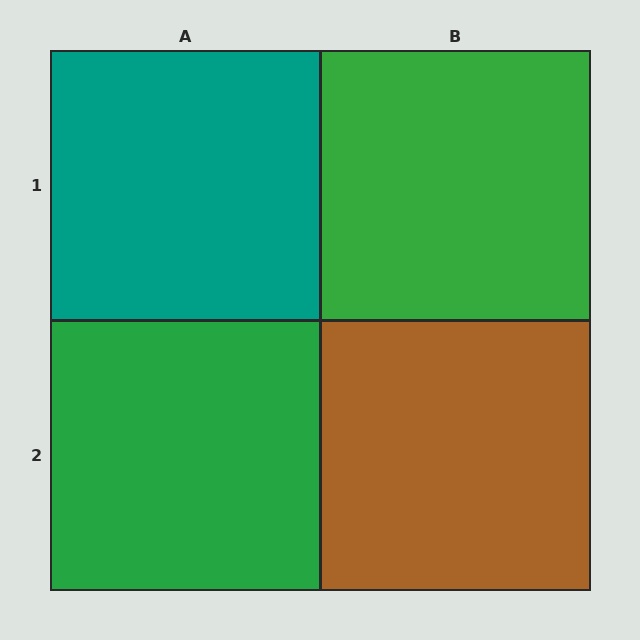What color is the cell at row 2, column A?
Green.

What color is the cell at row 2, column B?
Brown.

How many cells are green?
2 cells are green.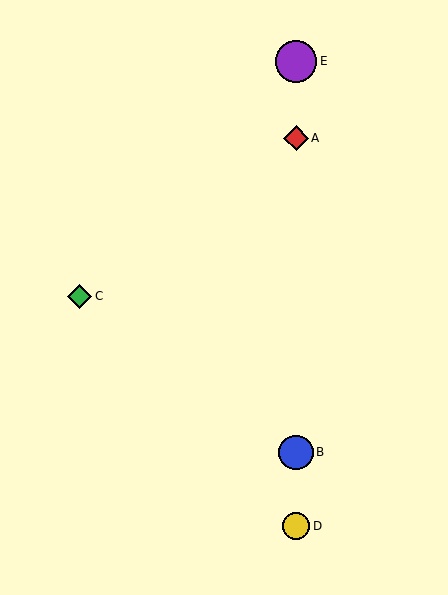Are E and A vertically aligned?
Yes, both are at x≈296.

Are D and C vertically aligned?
No, D is at x≈296 and C is at x≈79.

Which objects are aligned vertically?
Objects A, B, D, E are aligned vertically.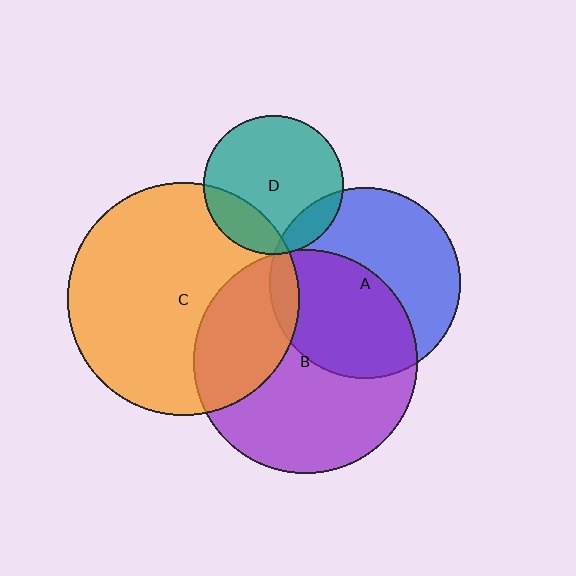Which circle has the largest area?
Circle C (orange).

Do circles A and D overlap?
Yes.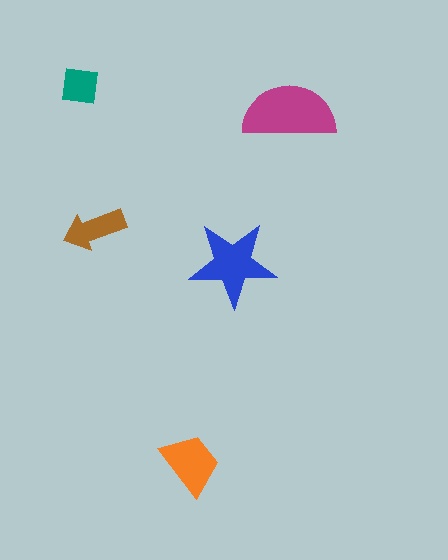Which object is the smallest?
The teal square.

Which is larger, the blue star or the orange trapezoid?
The blue star.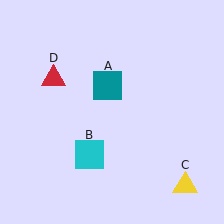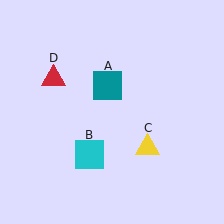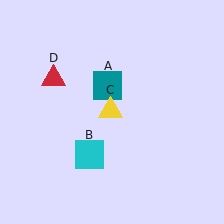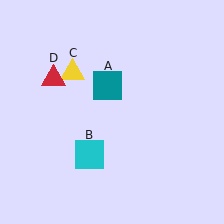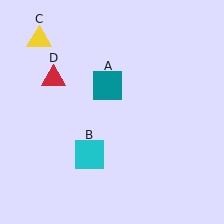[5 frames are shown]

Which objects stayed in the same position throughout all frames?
Teal square (object A) and cyan square (object B) and red triangle (object D) remained stationary.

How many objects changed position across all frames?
1 object changed position: yellow triangle (object C).